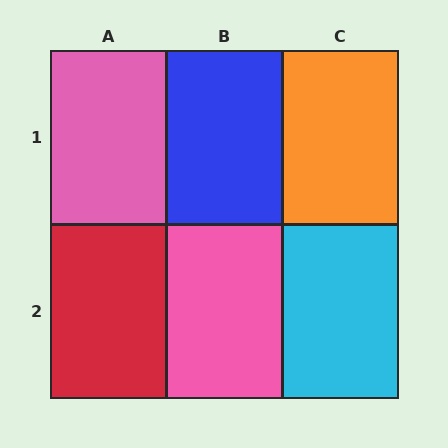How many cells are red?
1 cell is red.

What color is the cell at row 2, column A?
Red.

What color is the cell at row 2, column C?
Cyan.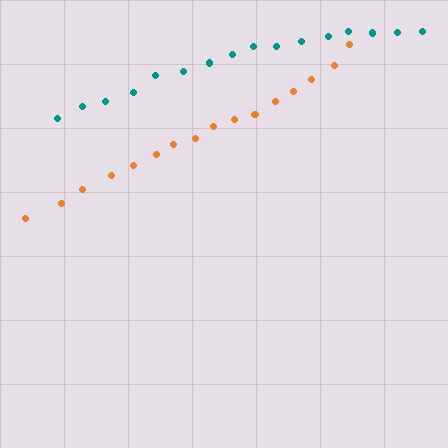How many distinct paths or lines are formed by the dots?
There are 2 distinct paths.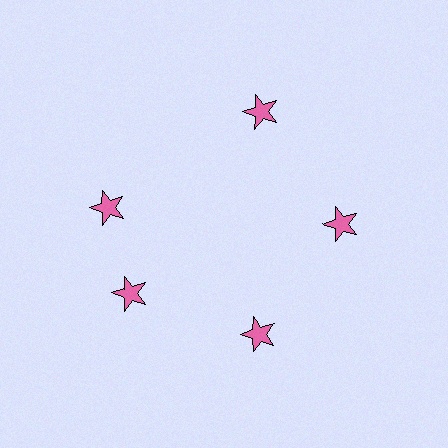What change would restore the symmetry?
The symmetry would be restored by rotating it back into even spacing with its neighbors so that all 5 stars sit at equal angles and equal distance from the center.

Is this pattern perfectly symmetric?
No. The 5 pink stars are arranged in a ring, but one element near the 10 o'clock position is rotated out of alignment along the ring, breaking the 5-fold rotational symmetry.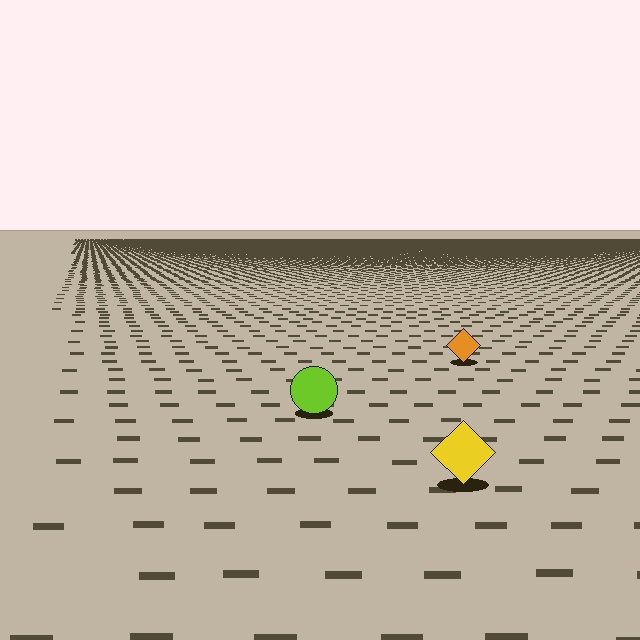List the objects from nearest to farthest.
From nearest to farthest: the yellow diamond, the lime circle, the orange diamond.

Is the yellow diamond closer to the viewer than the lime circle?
Yes. The yellow diamond is closer — you can tell from the texture gradient: the ground texture is coarser near it.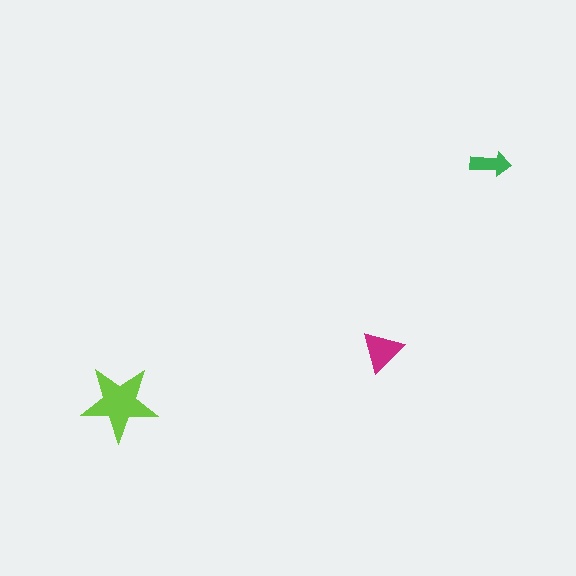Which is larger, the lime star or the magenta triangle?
The lime star.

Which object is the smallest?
The green arrow.